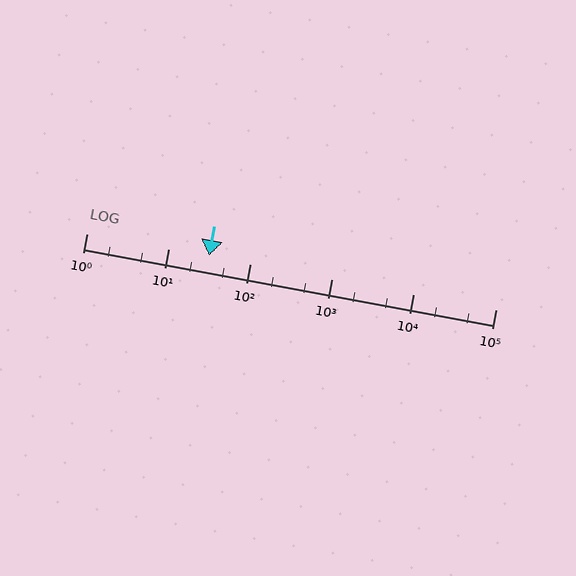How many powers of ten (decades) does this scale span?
The scale spans 5 decades, from 1 to 100000.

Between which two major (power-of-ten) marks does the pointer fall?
The pointer is between 10 and 100.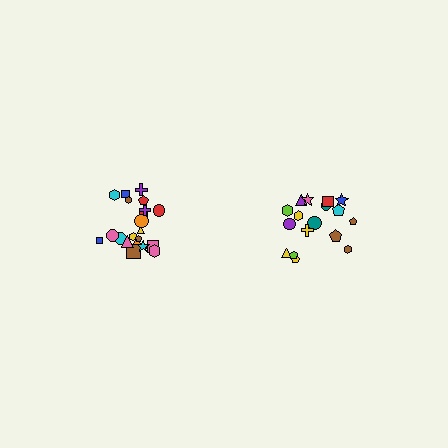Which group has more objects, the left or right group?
The left group.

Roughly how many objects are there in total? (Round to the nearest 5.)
Roughly 40 objects in total.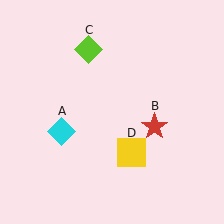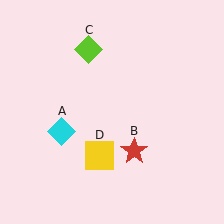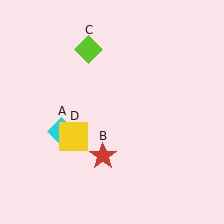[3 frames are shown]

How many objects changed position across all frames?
2 objects changed position: red star (object B), yellow square (object D).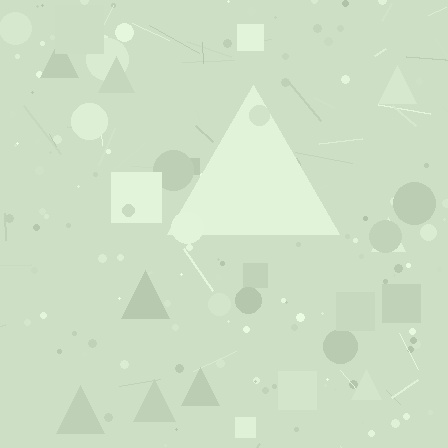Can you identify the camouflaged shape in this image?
The camouflaged shape is a triangle.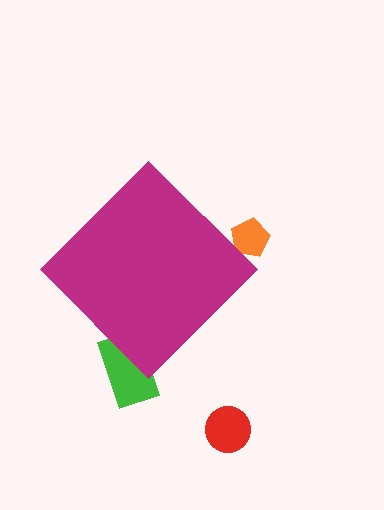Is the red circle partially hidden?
No, the red circle is fully visible.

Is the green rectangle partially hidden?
Yes, the green rectangle is partially hidden behind the magenta diamond.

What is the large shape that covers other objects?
A magenta diamond.